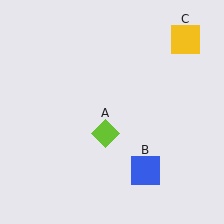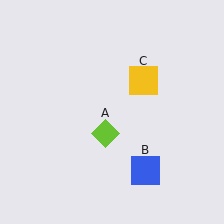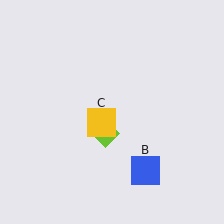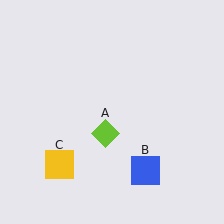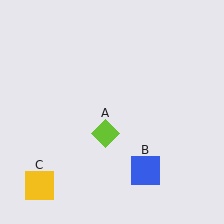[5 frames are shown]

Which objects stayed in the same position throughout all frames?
Lime diamond (object A) and blue square (object B) remained stationary.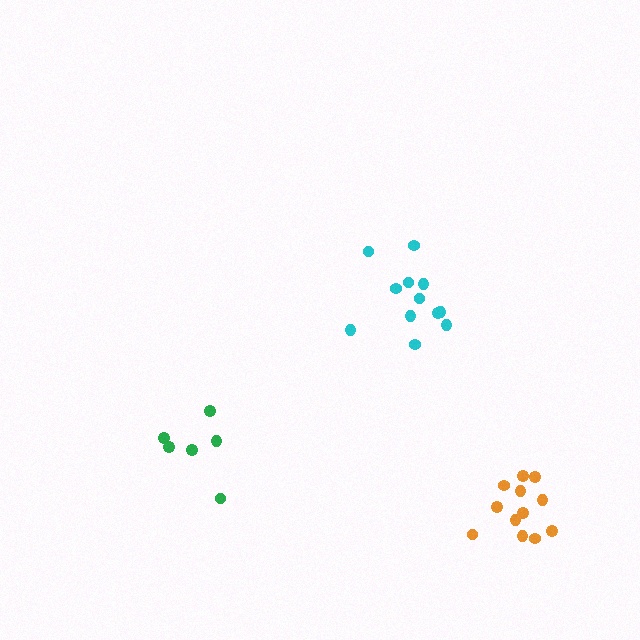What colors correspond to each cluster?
The clusters are colored: green, cyan, orange.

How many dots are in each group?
Group 1: 6 dots, Group 2: 12 dots, Group 3: 12 dots (30 total).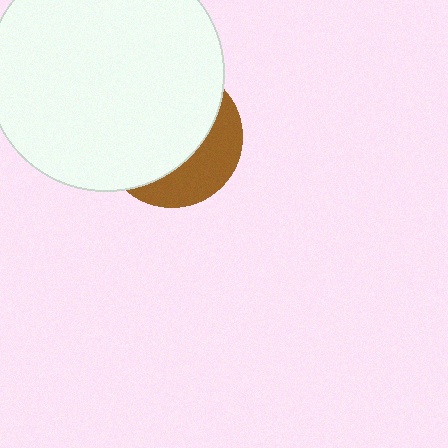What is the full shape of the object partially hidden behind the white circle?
The partially hidden object is a brown circle.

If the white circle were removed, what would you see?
You would see the complete brown circle.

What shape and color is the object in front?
The object in front is a white circle.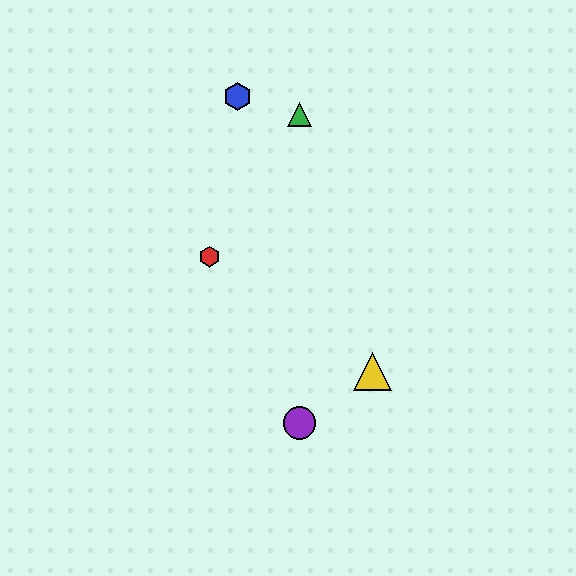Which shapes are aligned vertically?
The green triangle, the purple circle are aligned vertically.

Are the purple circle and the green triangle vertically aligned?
Yes, both are at x≈299.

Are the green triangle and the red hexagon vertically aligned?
No, the green triangle is at x≈299 and the red hexagon is at x≈210.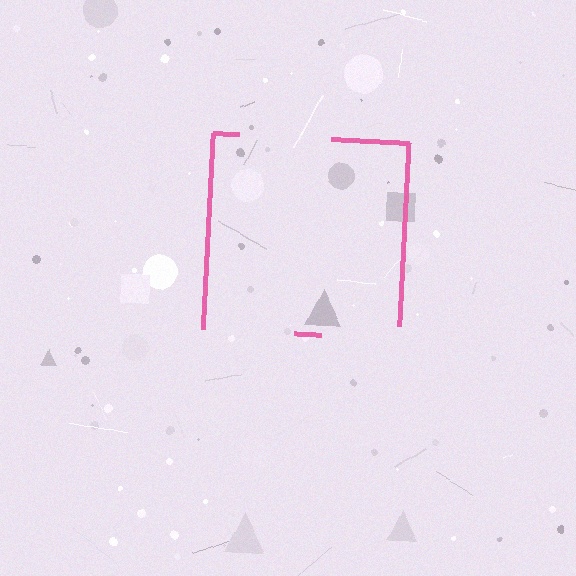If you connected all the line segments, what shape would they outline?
They would outline a square.